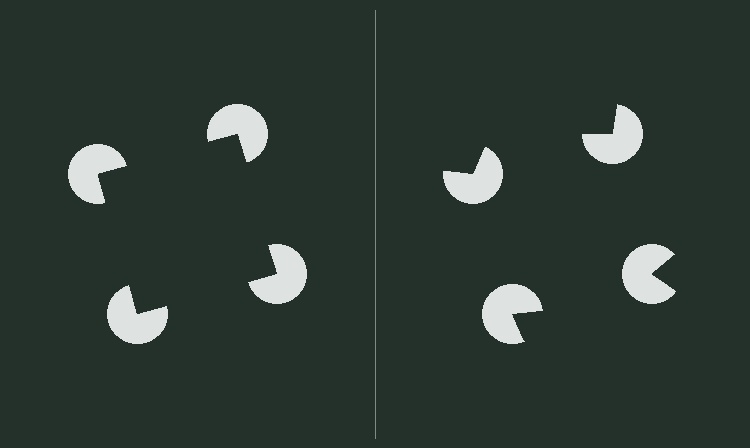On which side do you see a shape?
An illusory square appears on the left side. On the right side the wedge cuts are rotated, so no coherent shape forms.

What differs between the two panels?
The pac-man discs are positioned identically on both sides; only the wedge orientations differ. On the left they align to a square; on the right they are misaligned.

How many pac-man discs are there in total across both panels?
8 — 4 on each side.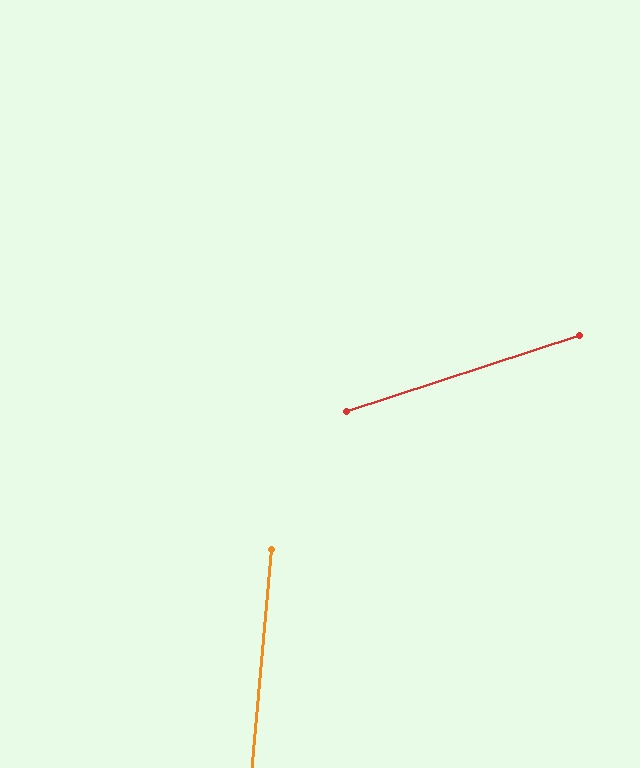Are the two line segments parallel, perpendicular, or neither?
Neither parallel nor perpendicular — they differ by about 67°.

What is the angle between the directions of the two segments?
Approximately 67 degrees.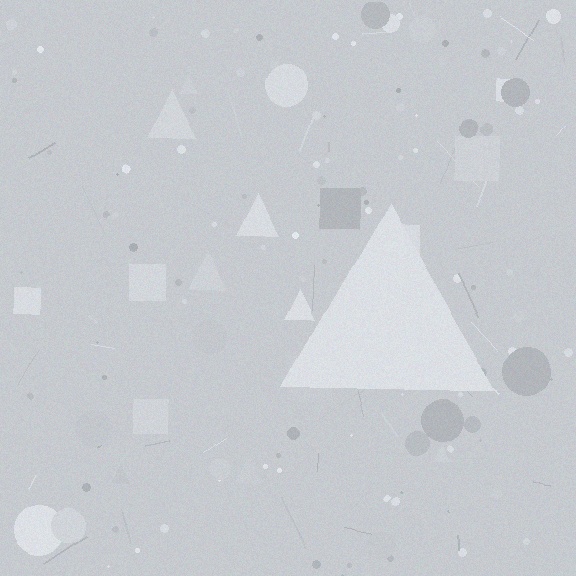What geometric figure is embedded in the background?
A triangle is embedded in the background.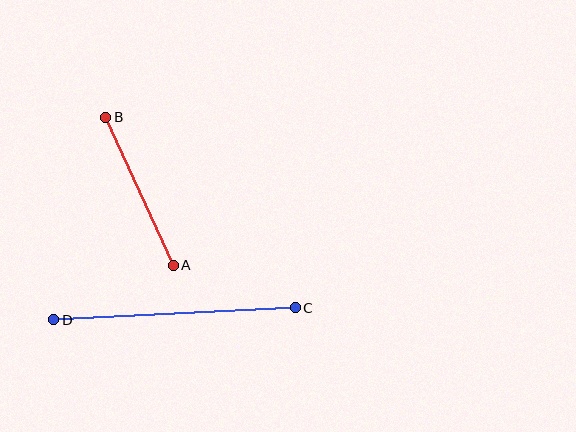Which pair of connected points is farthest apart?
Points C and D are farthest apart.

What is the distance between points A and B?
The distance is approximately 162 pixels.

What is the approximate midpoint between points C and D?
The midpoint is at approximately (175, 314) pixels.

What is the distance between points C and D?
The distance is approximately 242 pixels.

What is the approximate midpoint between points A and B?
The midpoint is at approximately (139, 191) pixels.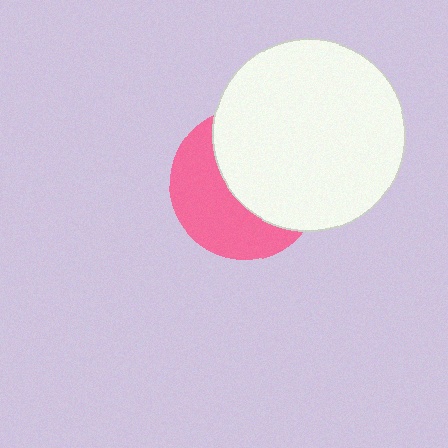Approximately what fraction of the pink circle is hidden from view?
Roughly 54% of the pink circle is hidden behind the white circle.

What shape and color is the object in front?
The object in front is a white circle.